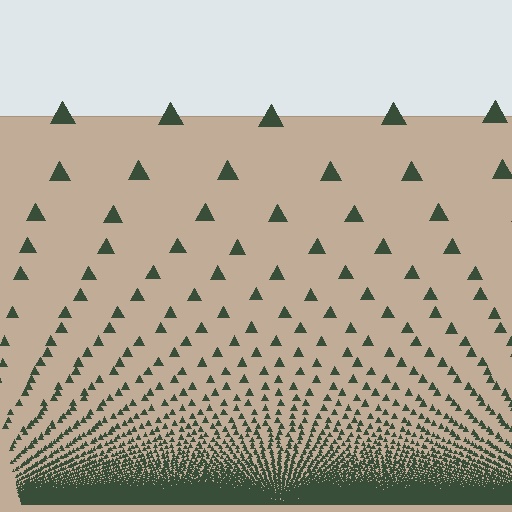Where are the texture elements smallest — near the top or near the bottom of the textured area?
Near the bottom.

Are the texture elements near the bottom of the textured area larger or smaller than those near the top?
Smaller. The gradient is inverted — elements near the bottom are smaller and denser.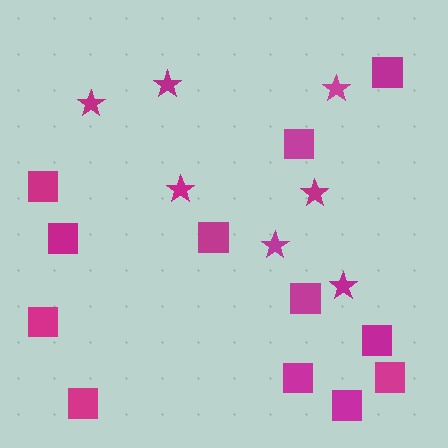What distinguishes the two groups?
There are 2 groups: one group of stars (7) and one group of squares (12).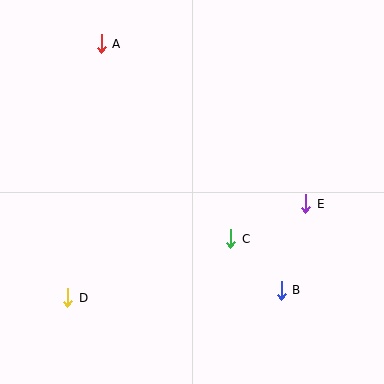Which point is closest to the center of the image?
Point C at (231, 239) is closest to the center.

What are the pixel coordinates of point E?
Point E is at (306, 204).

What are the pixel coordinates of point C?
Point C is at (231, 239).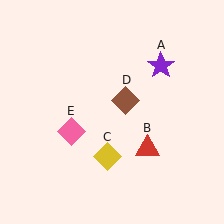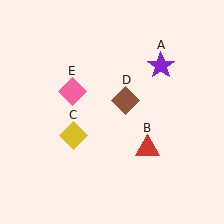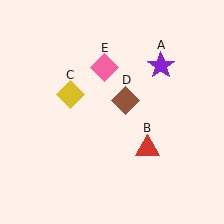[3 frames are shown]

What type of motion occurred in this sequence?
The yellow diamond (object C), pink diamond (object E) rotated clockwise around the center of the scene.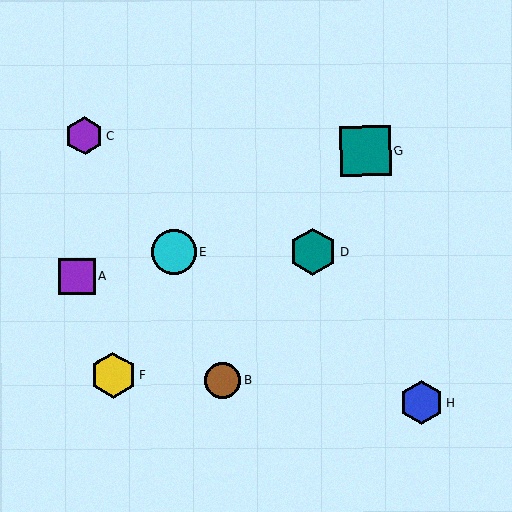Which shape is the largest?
The teal square (labeled G) is the largest.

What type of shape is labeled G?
Shape G is a teal square.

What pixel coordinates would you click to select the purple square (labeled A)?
Click at (77, 276) to select the purple square A.